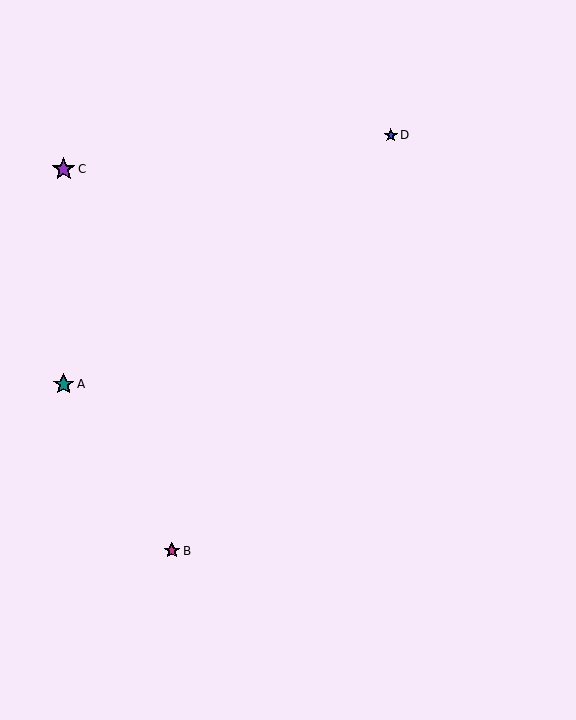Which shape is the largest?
The purple star (labeled C) is the largest.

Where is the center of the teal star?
The center of the teal star is at (64, 384).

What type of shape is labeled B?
Shape B is a magenta star.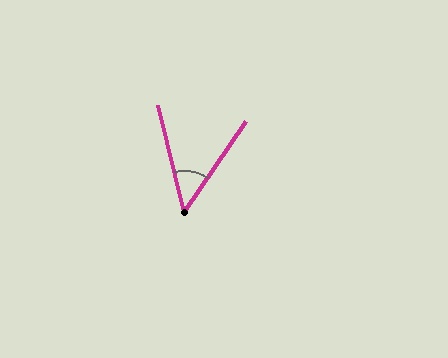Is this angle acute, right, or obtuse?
It is acute.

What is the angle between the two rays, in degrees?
Approximately 48 degrees.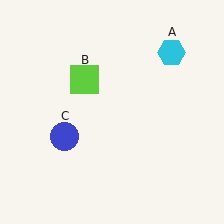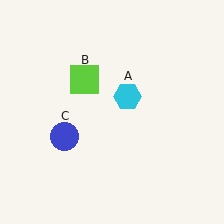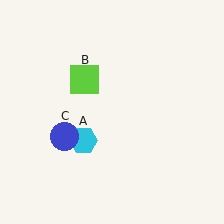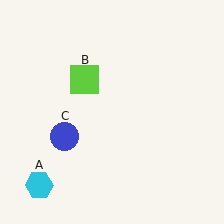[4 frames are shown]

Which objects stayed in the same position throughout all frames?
Lime square (object B) and blue circle (object C) remained stationary.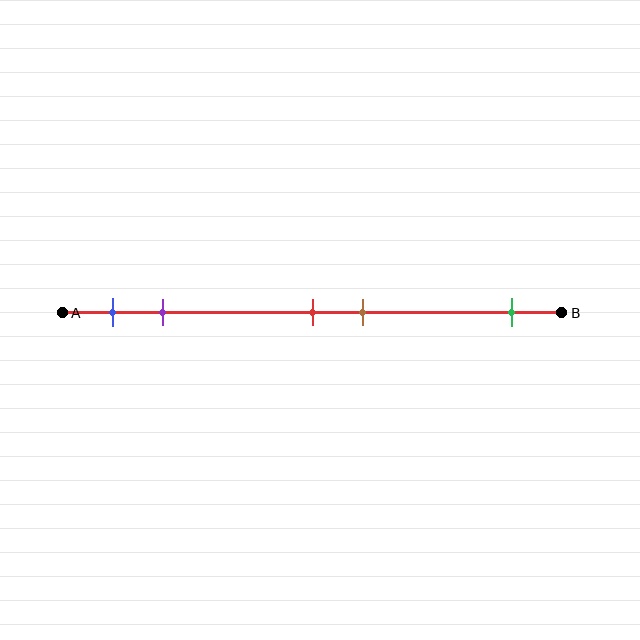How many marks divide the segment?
There are 5 marks dividing the segment.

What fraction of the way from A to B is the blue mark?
The blue mark is approximately 10% (0.1) of the way from A to B.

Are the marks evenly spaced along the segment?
No, the marks are not evenly spaced.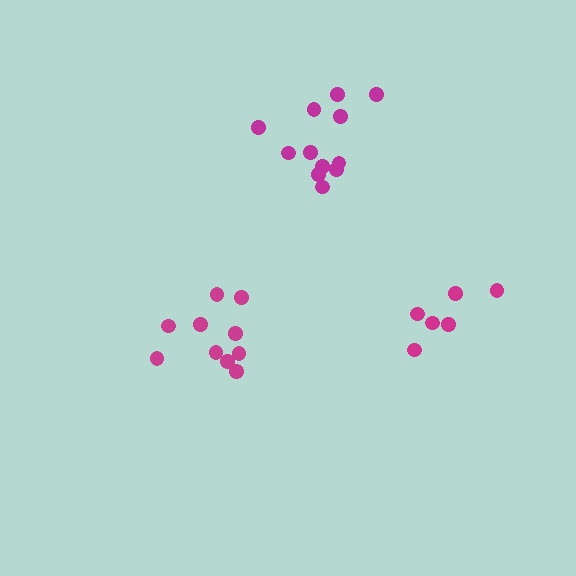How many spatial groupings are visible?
There are 3 spatial groupings.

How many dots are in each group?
Group 1: 12 dots, Group 2: 6 dots, Group 3: 10 dots (28 total).